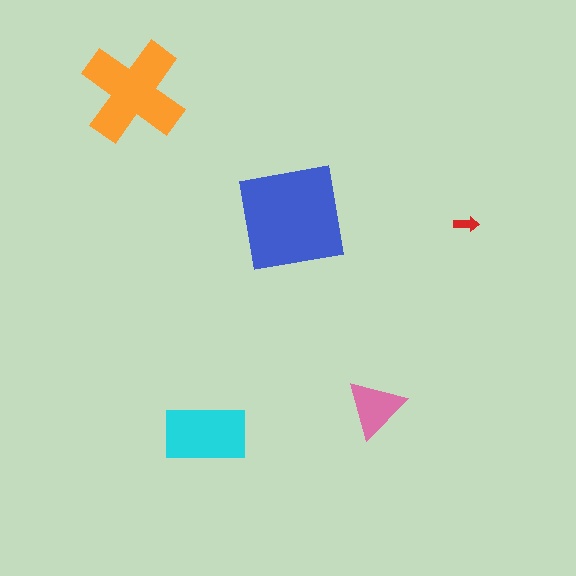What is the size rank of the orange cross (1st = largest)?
2nd.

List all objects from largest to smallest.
The blue square, the orange cross, the cyan rectangle, the pink triangle, the red arrow.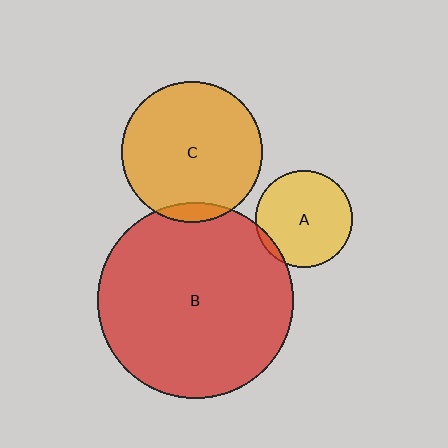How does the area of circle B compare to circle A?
Approximately 4.1 times.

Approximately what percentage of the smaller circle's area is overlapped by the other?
Approximately 5%.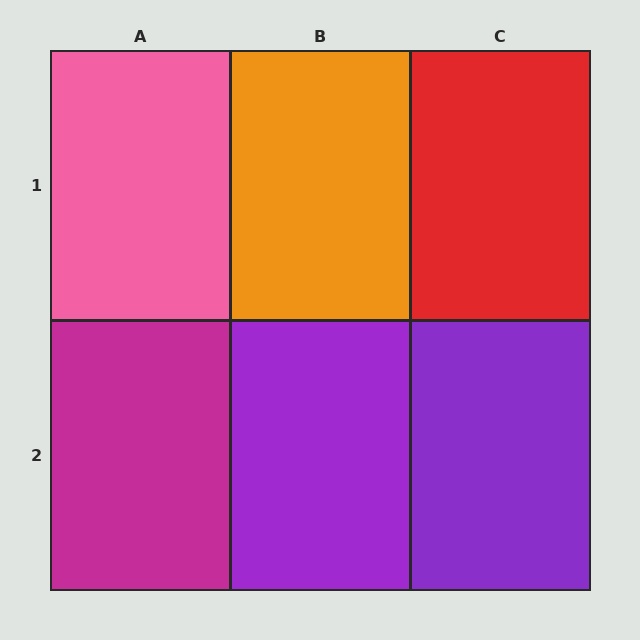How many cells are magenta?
1 cell is magenta.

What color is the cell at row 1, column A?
Pink.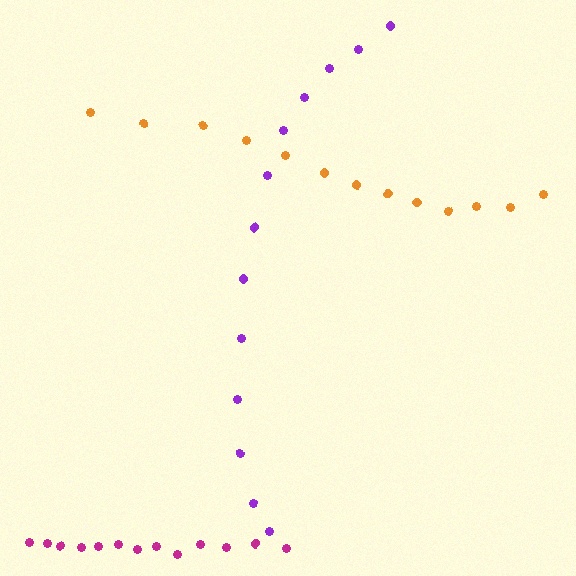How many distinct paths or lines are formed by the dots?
There are 3 distinct paths.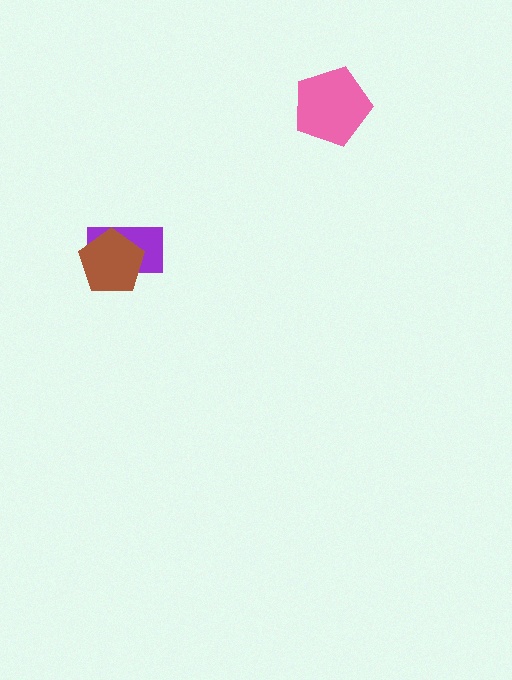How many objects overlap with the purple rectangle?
1 object overlaps with the purple rectangle.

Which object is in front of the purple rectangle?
The brown pentagon is in front of the purple rectangle.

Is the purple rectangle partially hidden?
Yes, it is partially covered by another shape.